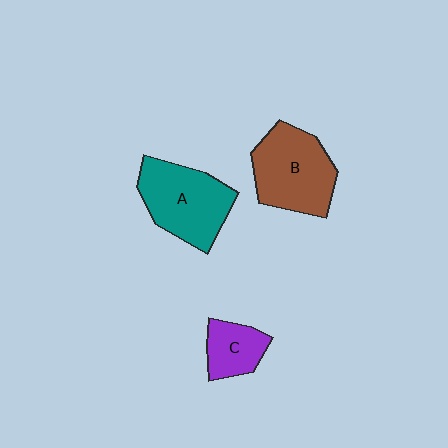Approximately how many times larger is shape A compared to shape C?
Approximately 2.0 times.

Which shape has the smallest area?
Shape C (purple).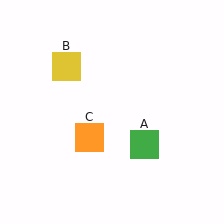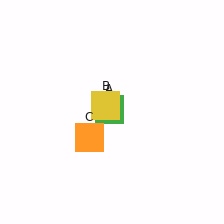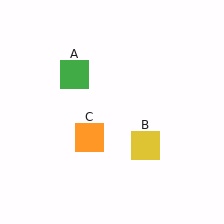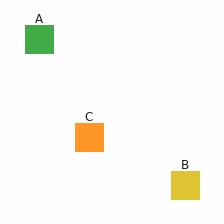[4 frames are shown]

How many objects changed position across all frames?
2 objects changed position: green square (object A), yellow square (object B).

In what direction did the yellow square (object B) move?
The yellow square (object B) moved down and to the right.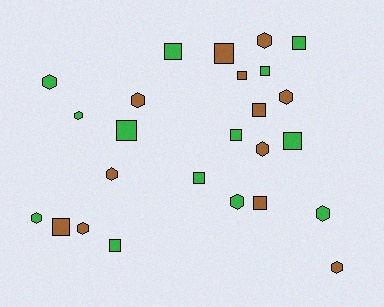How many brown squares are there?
There are 5 brown squares.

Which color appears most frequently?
Green, with 13 objects.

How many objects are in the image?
There are 25 objects.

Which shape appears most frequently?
Square, with 13 objects.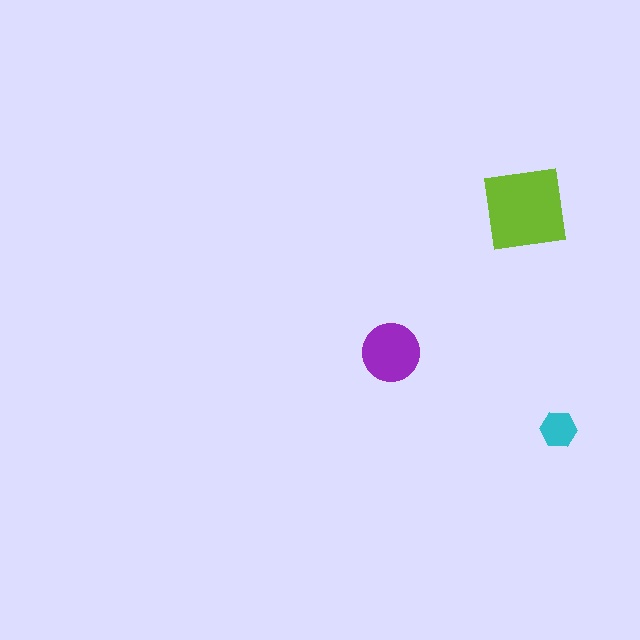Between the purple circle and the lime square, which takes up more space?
The lime square.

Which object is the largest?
The lime square.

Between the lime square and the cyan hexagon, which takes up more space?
The lime square.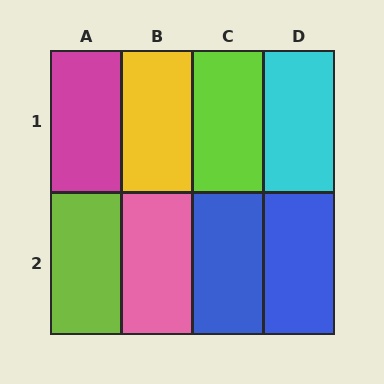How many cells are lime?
2 cells are lime.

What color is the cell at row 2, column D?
Blue.